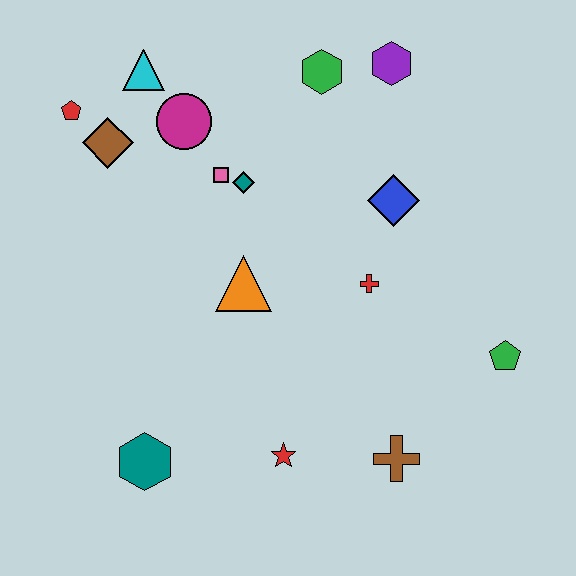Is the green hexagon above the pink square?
Yes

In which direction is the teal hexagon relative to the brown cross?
The teal hexagon is to the left of the brown cross.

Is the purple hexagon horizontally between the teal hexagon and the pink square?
No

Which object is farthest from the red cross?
The red pentagon is farthest from the red cross.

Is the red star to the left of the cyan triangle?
No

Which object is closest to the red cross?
The blue diamond is closest to the red cross.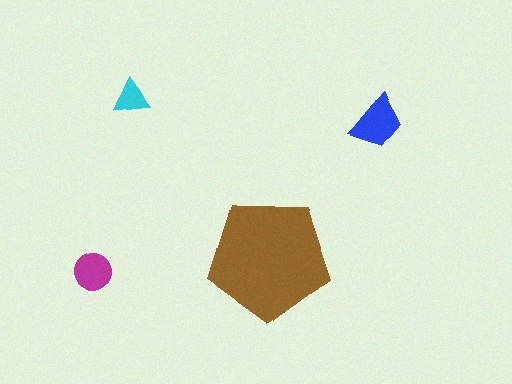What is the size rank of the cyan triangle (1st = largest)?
4th.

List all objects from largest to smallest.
The brown pentagon, the blue trapezoid, the magenta circle, the cyan triangle.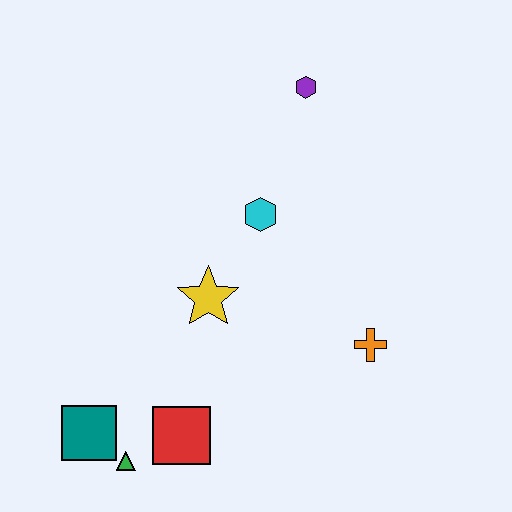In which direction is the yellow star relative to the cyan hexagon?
The yellow star is below the cyan hexagon.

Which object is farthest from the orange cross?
The teal square is farthest from the orange cross.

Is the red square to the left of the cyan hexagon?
Yes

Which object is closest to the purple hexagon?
The cyan hexagon is closest to the purple hexagon.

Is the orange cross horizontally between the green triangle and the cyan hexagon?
No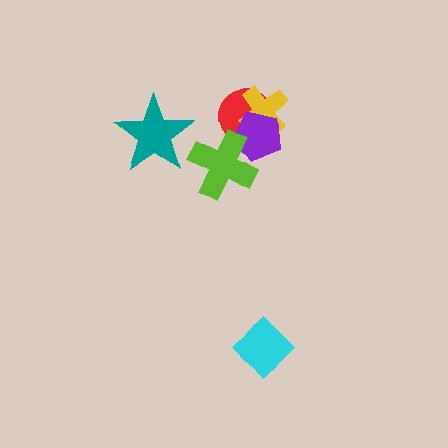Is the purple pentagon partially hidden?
Yes, it is partially covered by another shape.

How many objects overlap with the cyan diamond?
0 objects overlap with the cyan diamond.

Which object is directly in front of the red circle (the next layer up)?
The yellow cross is directly in front of the red circle.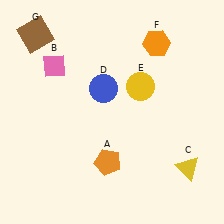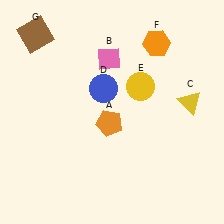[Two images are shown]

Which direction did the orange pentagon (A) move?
The orange pentagon (A) moved up.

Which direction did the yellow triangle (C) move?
The yellow triangle (C) moved up.